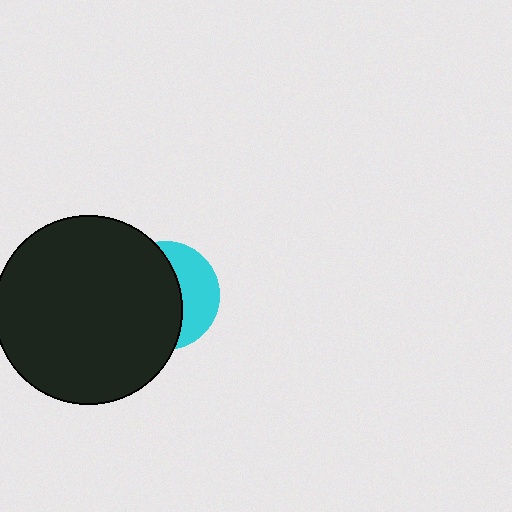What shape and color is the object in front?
The object in front is a black circle.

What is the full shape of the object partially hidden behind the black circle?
The partially hidden object is a cyan circle.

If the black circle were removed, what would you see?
You would see the complete cyan circle.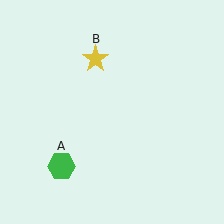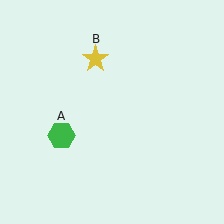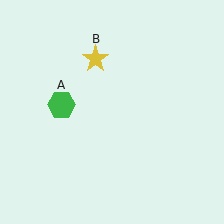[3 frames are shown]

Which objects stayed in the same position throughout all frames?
Yellow star (object B) remained stationary.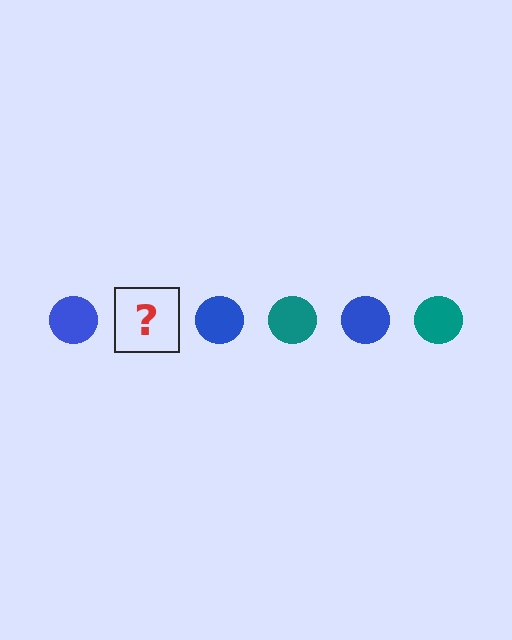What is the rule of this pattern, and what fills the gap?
The rule is that the pattern cycles through blue, teal circles. The gap should be filled with a teal circle.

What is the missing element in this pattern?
The missing element is a teal circle.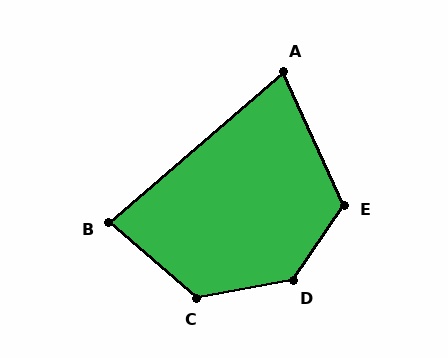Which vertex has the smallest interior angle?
A, at approximately 73 degrees.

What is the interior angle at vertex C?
Approximately 128 degrees (obtuse).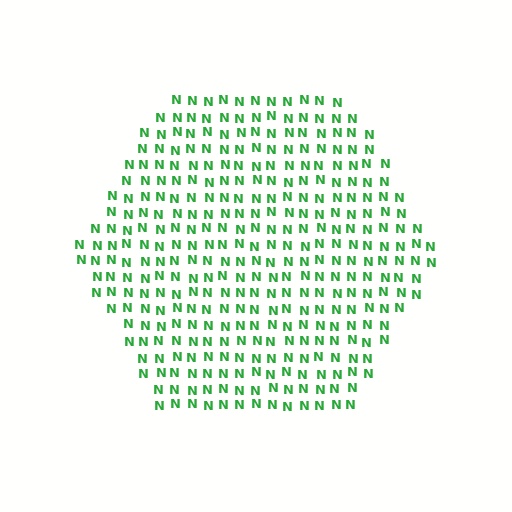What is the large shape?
The large shape is a hexagon.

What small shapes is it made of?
It is made of small letter N's.